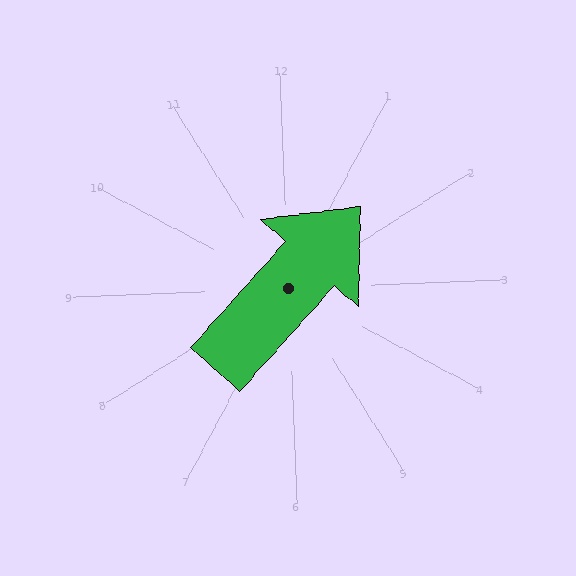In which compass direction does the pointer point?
Northeast.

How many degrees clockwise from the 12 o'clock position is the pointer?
Approximately 44 degrees.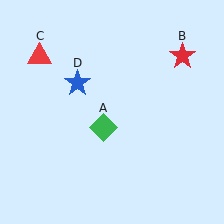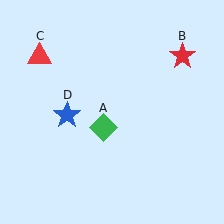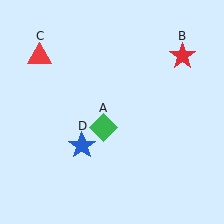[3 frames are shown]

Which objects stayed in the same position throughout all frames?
Green diamond (object A) and red star (object B) and red triangle (object C) remained stationary.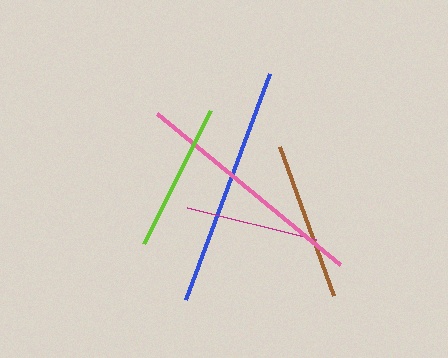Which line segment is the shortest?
The magenta line is the shortest at approximately 132 pixels.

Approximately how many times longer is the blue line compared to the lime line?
The blue line is approximately 1.6 times the length of the lime line.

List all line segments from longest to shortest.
From longest to shortest: blue, pink, brown, lime, magenta.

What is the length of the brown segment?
The brown segment is approximately 158 pixels long.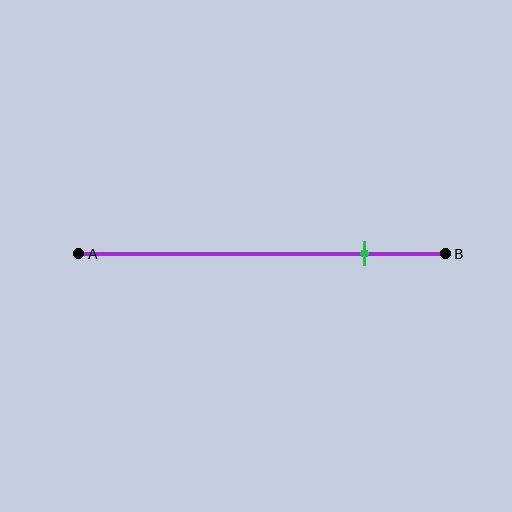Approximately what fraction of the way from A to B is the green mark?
The green mark is approximately 80% of the way from A to B.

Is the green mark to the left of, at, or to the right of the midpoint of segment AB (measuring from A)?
The green mark is to the right of the midpoint of segment AB.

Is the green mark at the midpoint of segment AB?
No, the mark is at about 80% from A, not at the 50% midpoint.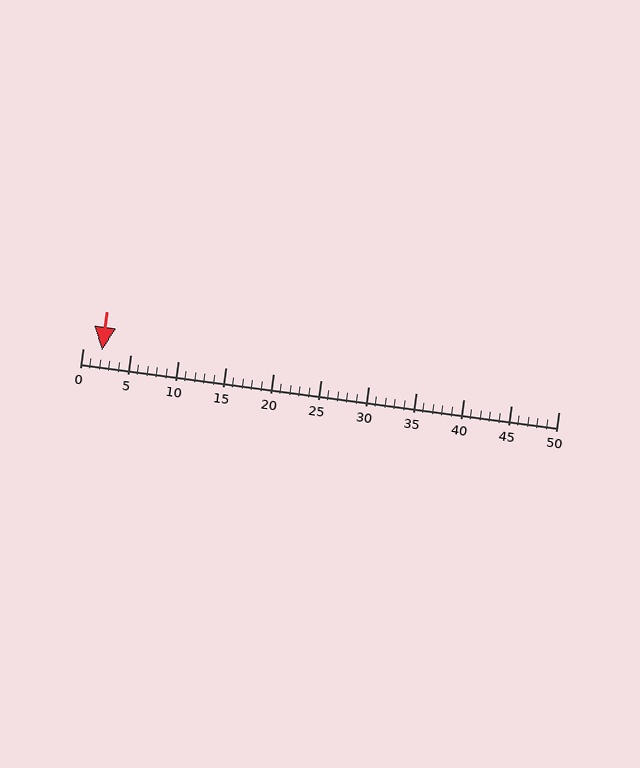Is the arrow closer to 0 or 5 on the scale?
The arrow is closer to 0.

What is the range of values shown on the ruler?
The ruler shows values from 0 to 50.